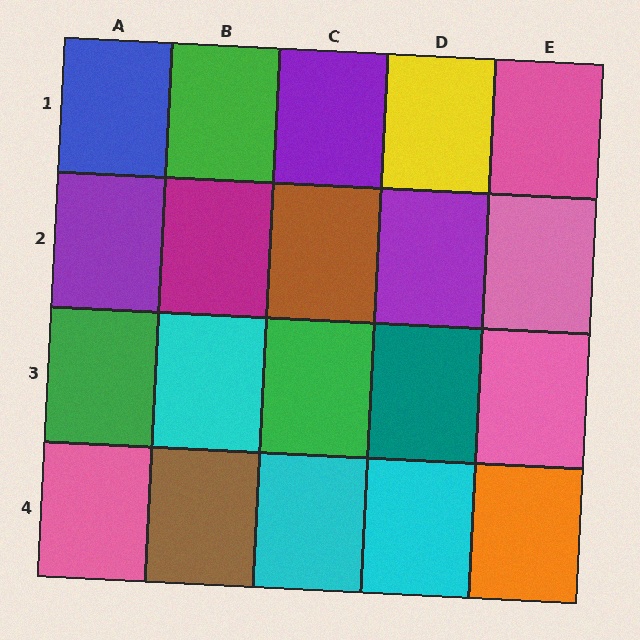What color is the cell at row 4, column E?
Orange.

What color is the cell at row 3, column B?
Cyan.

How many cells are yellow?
1 cell is yellow.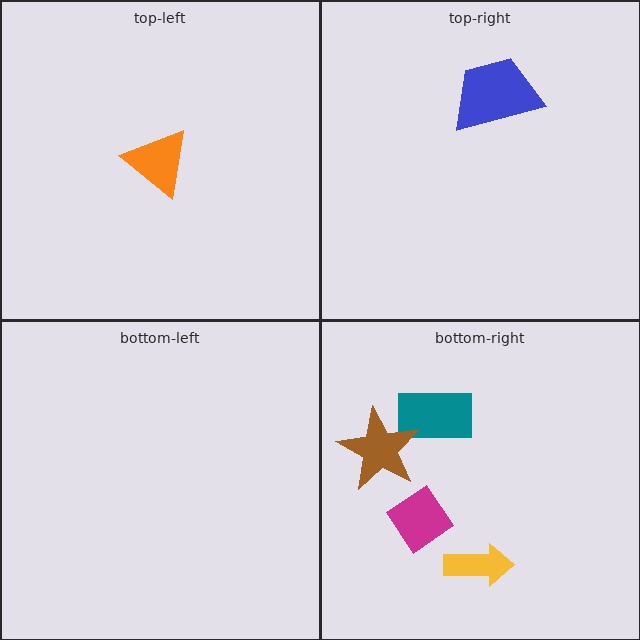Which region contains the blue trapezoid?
The top-right region.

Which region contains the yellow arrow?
The bottom-right region.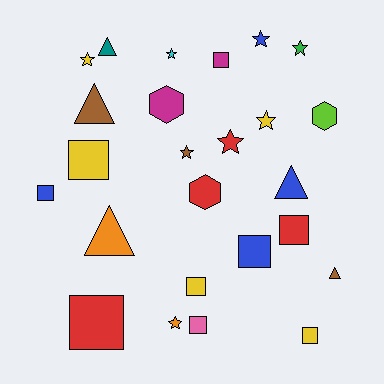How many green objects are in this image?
There is 1 green object.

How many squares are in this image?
There are 9 squares.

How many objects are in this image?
There are 25 objects.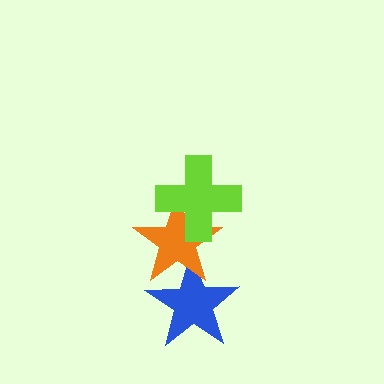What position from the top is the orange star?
The orange star is 2nd from the top.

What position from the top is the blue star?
The blue star is 3rd from the top.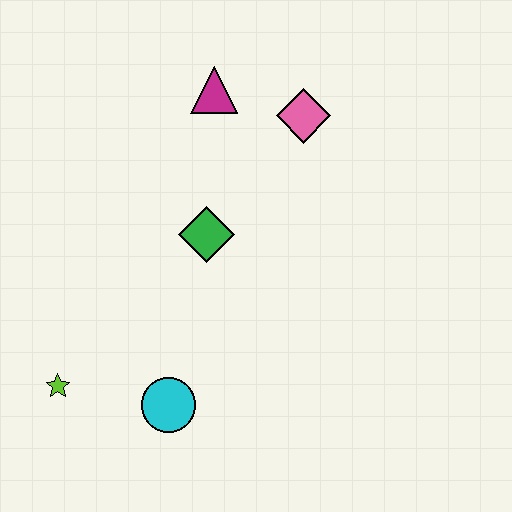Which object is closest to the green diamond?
The magenta triangle is closest to the green diamond.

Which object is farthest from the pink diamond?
The lime star is farthest from the pink diamond.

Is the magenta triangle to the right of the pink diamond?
No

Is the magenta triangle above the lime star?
Yes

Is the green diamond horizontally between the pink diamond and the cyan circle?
Yes